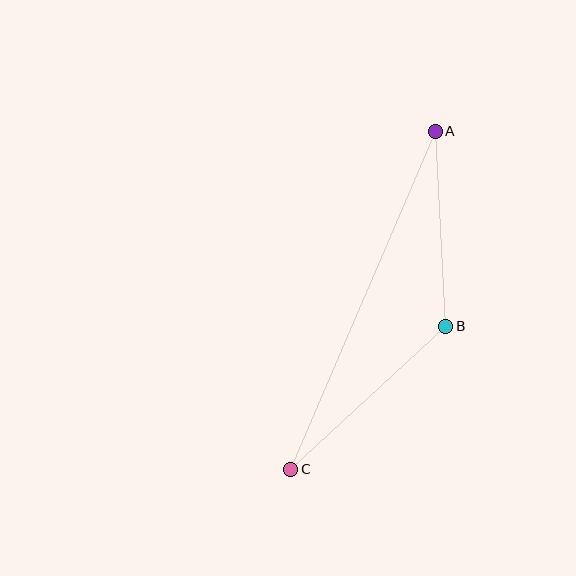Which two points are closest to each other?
Points A and B are closest to each other.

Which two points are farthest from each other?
Points A and C are farthest from each other.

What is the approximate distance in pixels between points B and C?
The distance between B and C is approximately 211 pixels.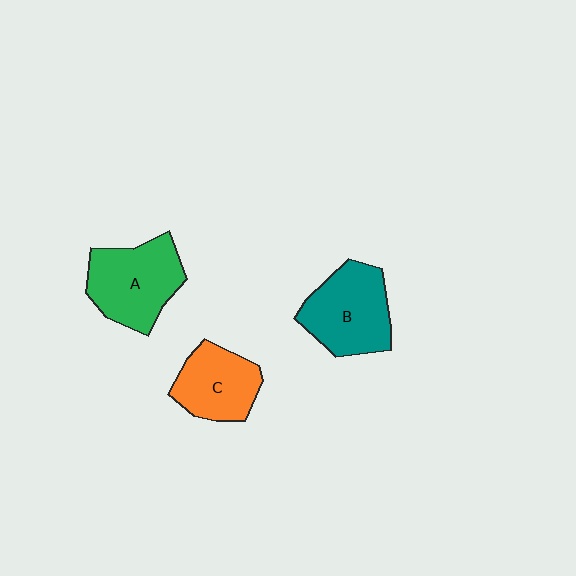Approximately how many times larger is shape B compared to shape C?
Approximately 1.2 times.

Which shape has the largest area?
Shape A (green).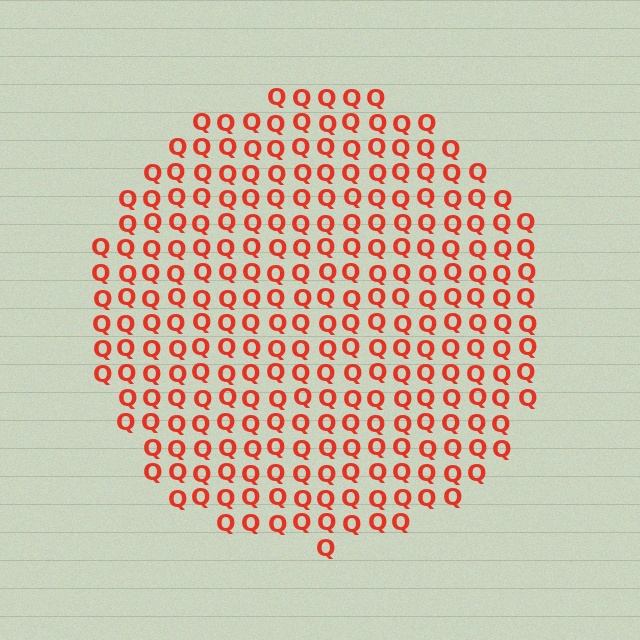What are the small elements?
The small elements are letter Q's.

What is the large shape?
The large shape is a circle.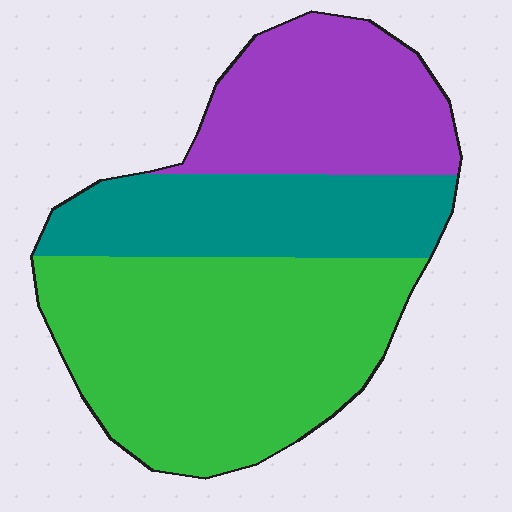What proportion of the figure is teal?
Teal covers 25% of the figure.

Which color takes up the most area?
Green, at roughly 50%.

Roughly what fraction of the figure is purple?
Purple covers 27% of the figure.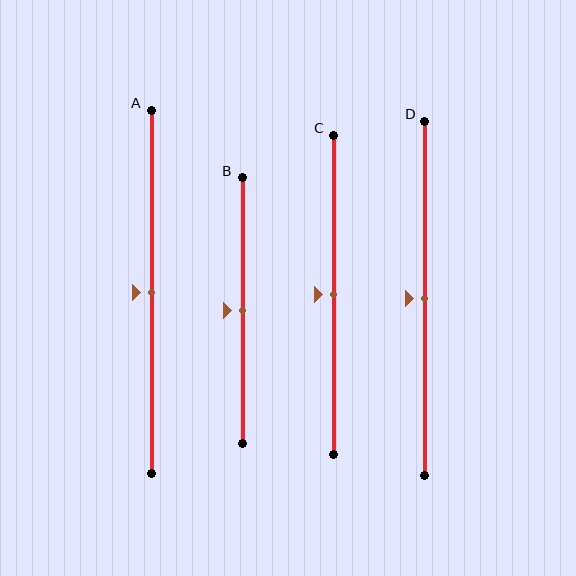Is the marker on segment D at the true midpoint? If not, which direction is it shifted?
Yes, the marker on segment D is at the true midpoint.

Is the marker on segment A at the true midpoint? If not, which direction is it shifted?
Yes, the marker on segment A is at the true midpoint.